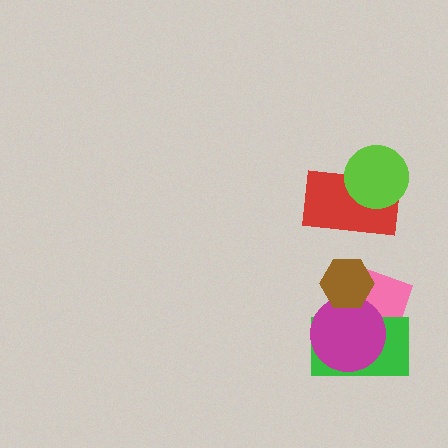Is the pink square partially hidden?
Yes, it is partially covered by another shape.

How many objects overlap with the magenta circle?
3 objects overlap with the magenta circle.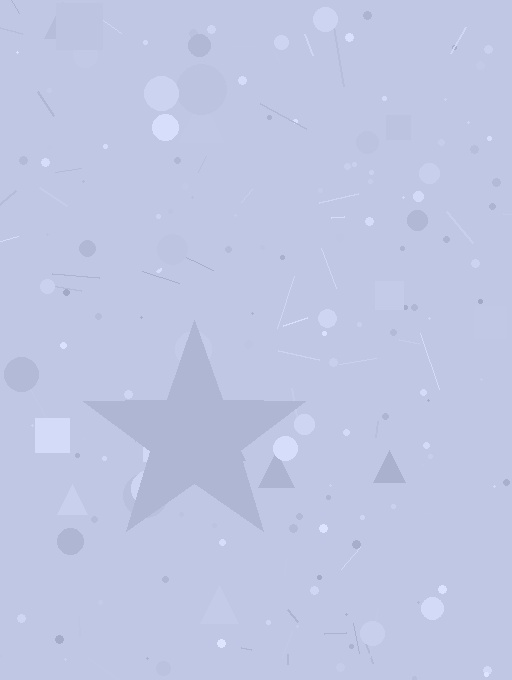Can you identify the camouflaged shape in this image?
The camouflaged shape is a star.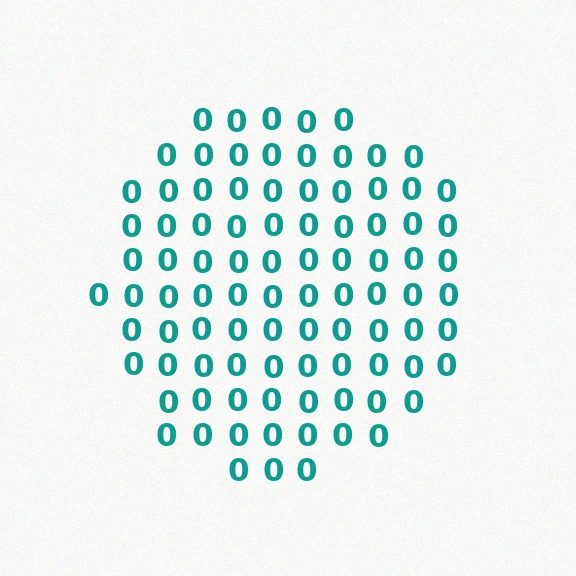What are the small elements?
The small elements are digit 0's.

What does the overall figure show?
The overall figure shows a circle.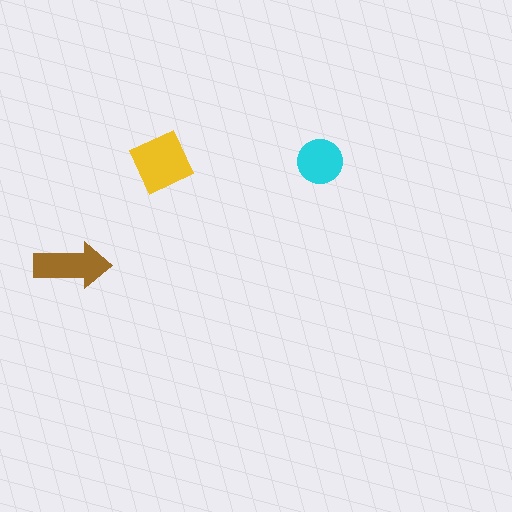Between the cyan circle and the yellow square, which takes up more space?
The yellow square.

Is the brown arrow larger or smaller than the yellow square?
Smaller.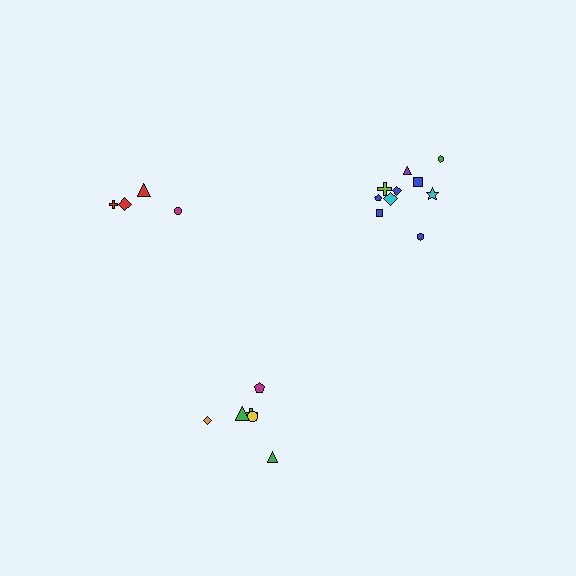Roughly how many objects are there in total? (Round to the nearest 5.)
Roughly 20 objects in total.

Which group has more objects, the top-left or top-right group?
The top-right group.